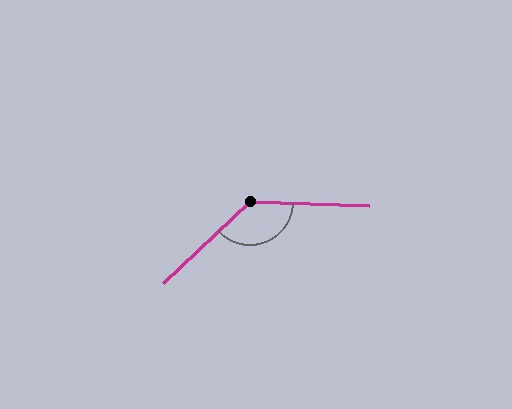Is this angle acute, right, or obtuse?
It is obtuse.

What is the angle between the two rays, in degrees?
Approximately 135 degrees.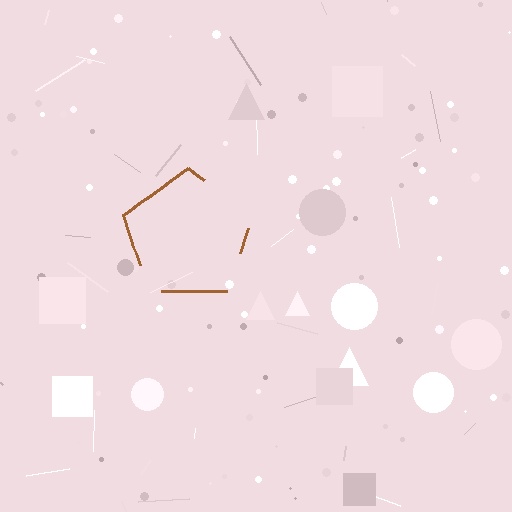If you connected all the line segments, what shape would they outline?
They would outline a pentagon.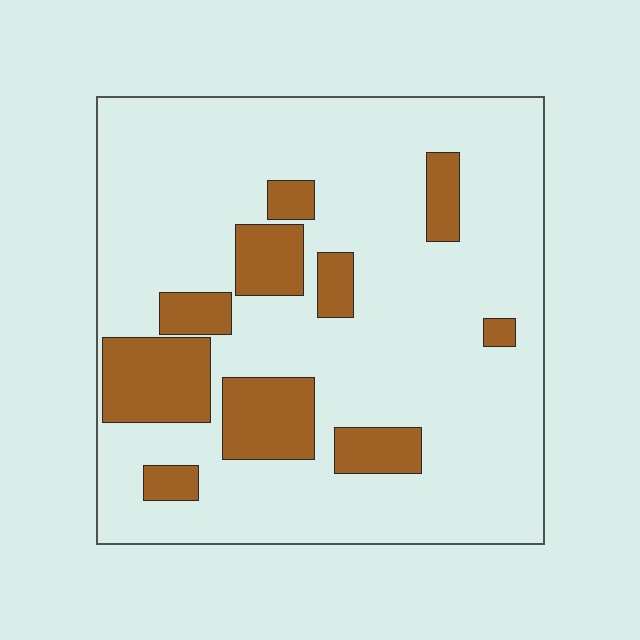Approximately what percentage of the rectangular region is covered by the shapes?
Approximately 20%.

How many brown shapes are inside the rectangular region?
10.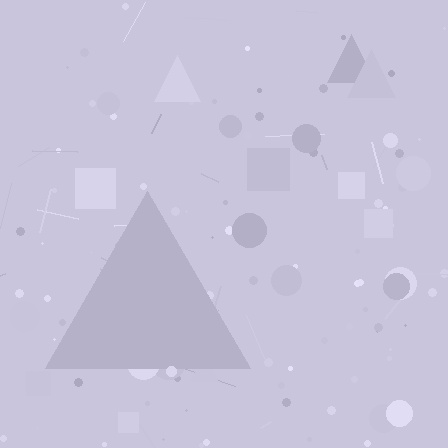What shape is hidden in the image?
A triangle is hidden in the image.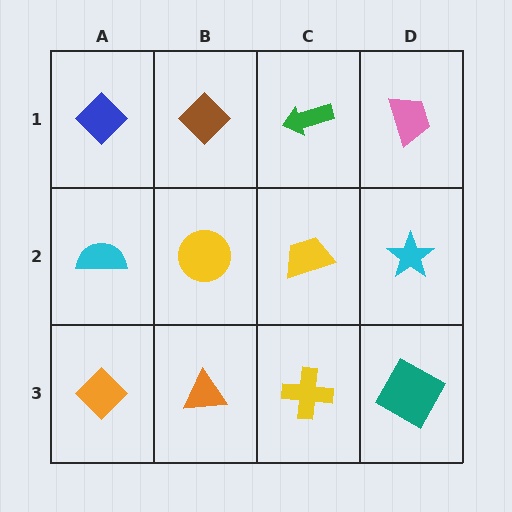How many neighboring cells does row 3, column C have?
3.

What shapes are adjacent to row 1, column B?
A yellow circle (row 2, column B), a blue diamond (row 1, column A), a green arrow (row 1, column C).